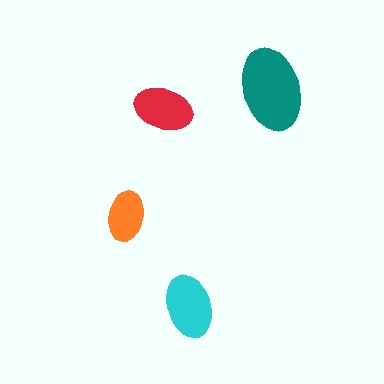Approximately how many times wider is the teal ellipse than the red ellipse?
About 1.5 times wider.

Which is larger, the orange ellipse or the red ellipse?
The red one.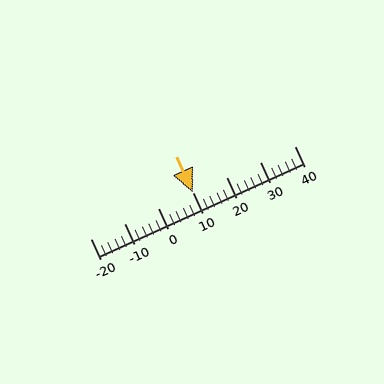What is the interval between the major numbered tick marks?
The major tick marks are spaced 10 units apart.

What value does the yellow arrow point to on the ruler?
The yellow arrow points to approximately 10.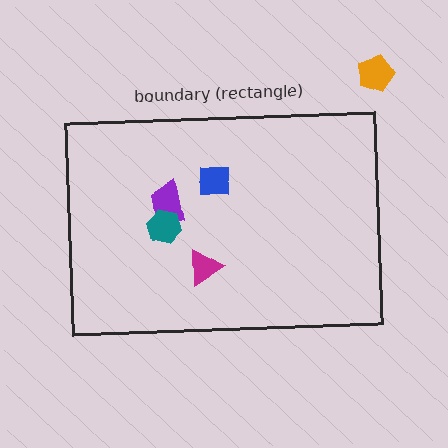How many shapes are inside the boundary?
4 inside, 1 outside.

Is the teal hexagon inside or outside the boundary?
Inside.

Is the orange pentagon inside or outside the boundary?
Outside.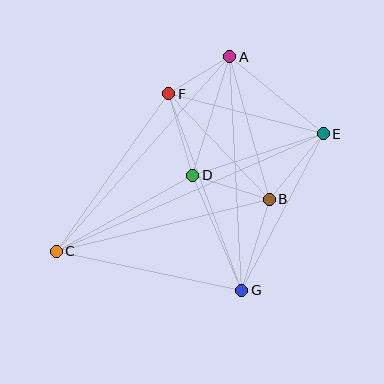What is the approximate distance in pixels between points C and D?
The distance between C and D is approximately 156 pixels.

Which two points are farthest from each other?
Points C and E are farthest from each other.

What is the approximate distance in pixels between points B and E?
The distance between B and E is approximately 85 pixels.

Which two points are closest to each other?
Points A and F are closest to each other.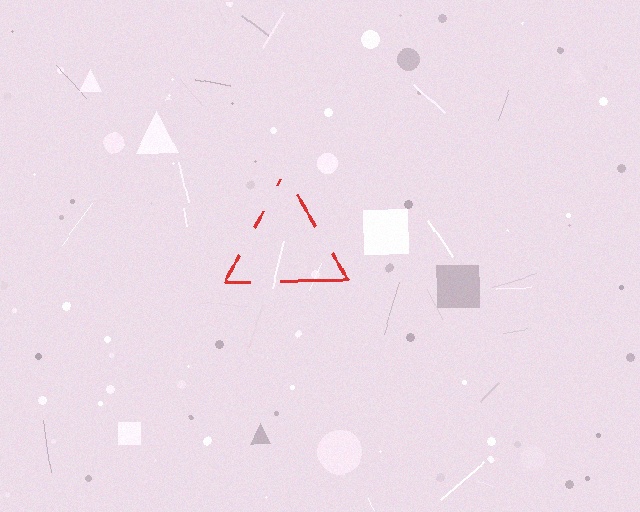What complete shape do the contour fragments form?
The contour fragments form a triangle.